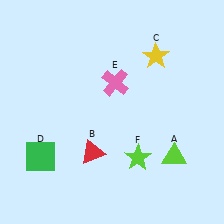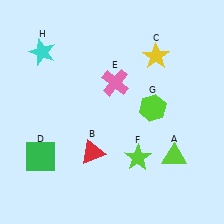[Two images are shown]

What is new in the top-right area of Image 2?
A lime hexagon (G) was added in the top-right area of Image 2.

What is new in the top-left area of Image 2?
A cyan star (H) was added in the top-left area of Image 2.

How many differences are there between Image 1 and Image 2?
There are 2 differences between the two images.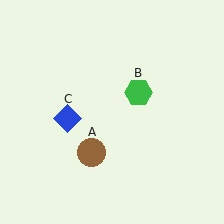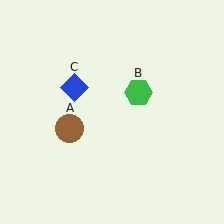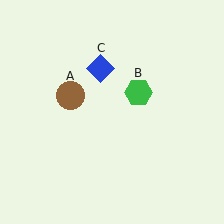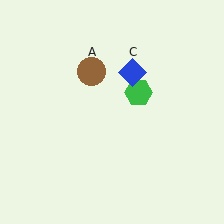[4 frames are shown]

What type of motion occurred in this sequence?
The brown circle (object A), blue diamond (object C) rotated clockwise around the center of the scene.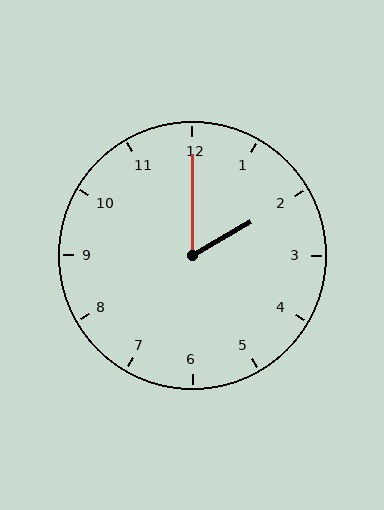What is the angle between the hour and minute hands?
Approximately 60 degrees.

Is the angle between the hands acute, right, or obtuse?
It is acute.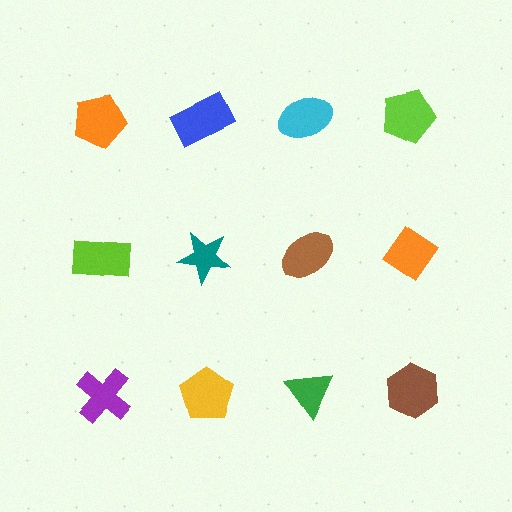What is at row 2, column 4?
An orange diamond.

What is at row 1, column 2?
A blue rectangle.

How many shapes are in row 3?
4 shapes.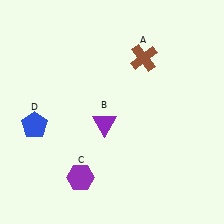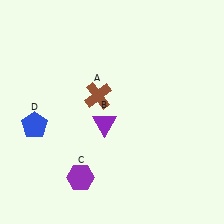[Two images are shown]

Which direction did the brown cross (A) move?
The brown cross (A) moved left.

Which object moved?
The brown cross (A) moved left.